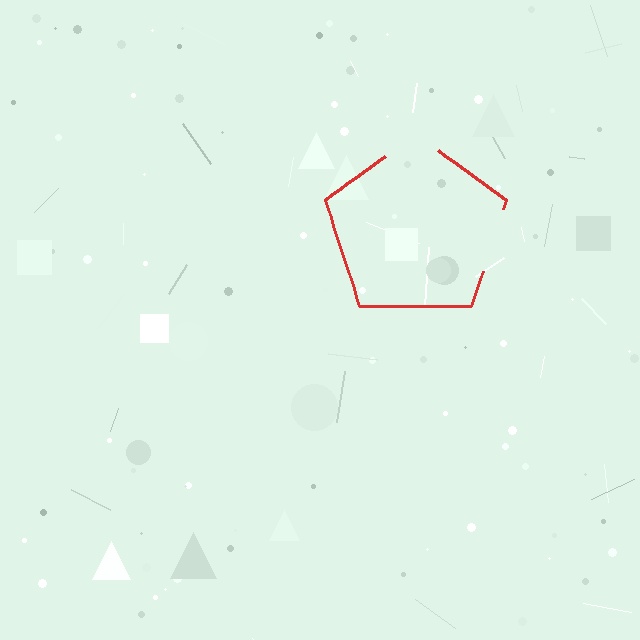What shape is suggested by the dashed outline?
The dashed outline suggests a pentagon.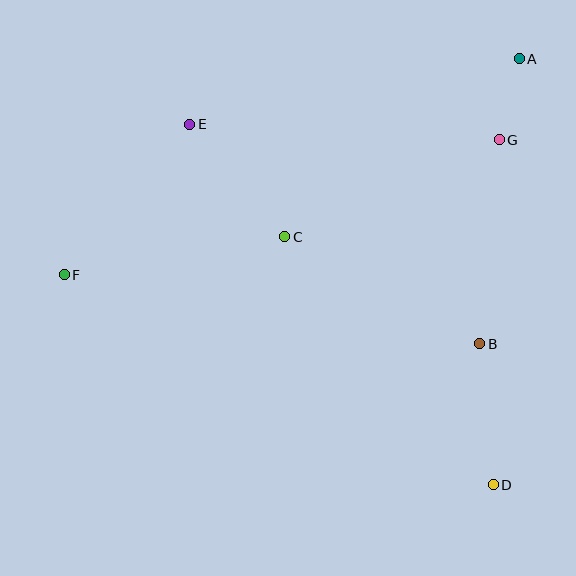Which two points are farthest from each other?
Points A and F are farthest from each other.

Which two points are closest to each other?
Points A and G are closest to each other.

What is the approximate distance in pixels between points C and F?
The distance between C and F is approximately 224 pixels.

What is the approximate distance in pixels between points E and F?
The distance between E and F is approximately 196 pixels.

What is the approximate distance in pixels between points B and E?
The distance between B and E is approximately 363 pixels.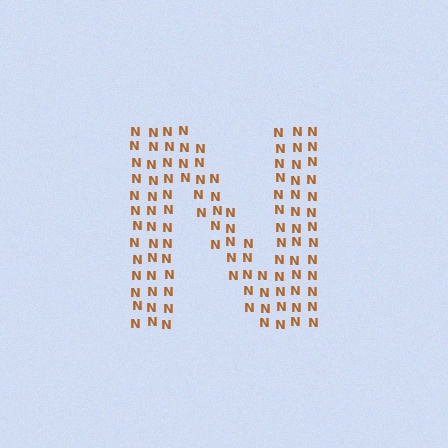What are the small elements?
The small elements are letter N's.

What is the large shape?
The large shape is the letter N.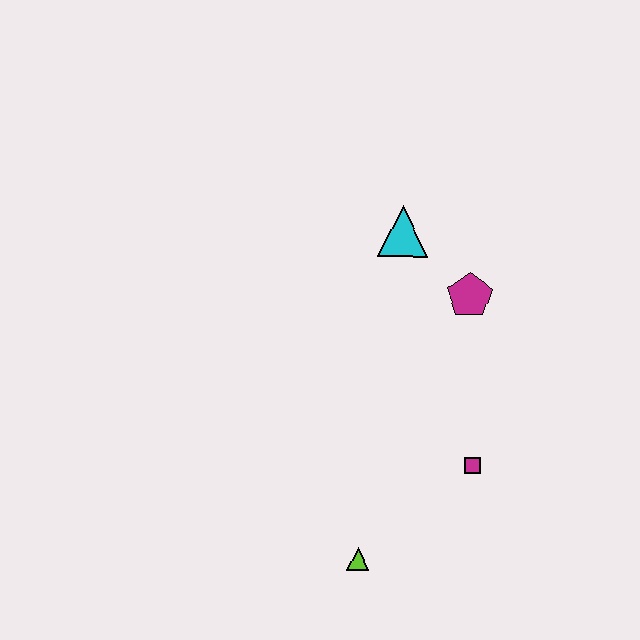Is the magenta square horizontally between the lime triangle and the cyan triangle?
No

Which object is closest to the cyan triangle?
The magenta pentagon is closest to the cyan triangle.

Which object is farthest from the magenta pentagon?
The lime triangle is farthest from the magenta pentagon.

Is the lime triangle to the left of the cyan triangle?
Yes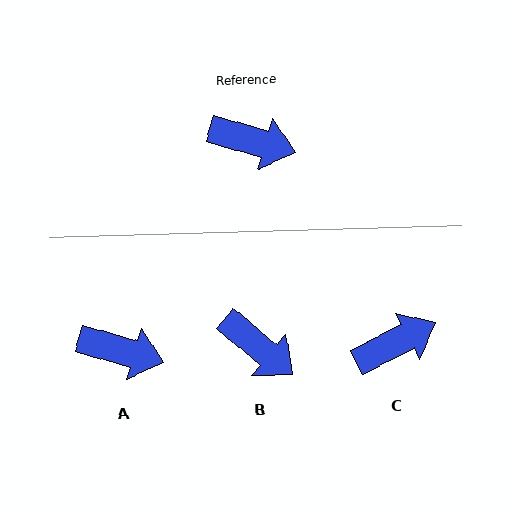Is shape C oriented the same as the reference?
No, it is off by about 43 degrees.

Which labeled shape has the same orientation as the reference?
A.